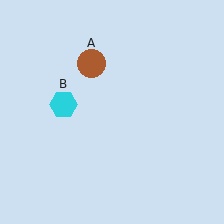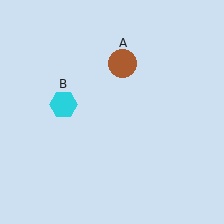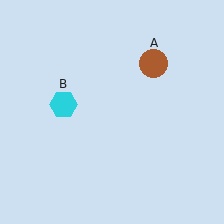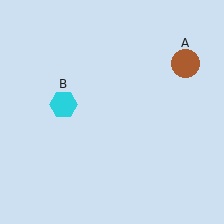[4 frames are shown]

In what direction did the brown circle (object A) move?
The brown circle (object A) moved right.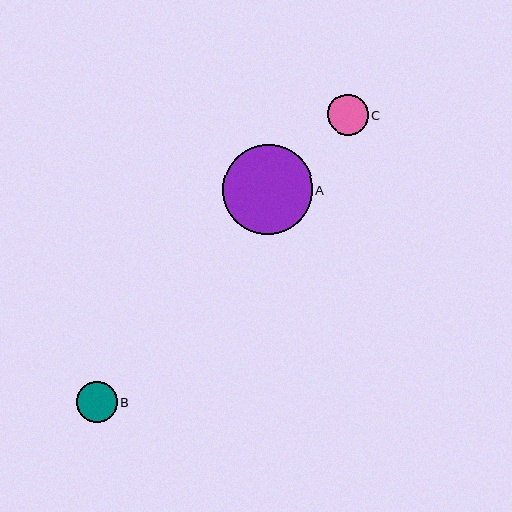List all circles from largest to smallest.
From largest to smallest: A, B, C.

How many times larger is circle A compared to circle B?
Circle A is approximately 2.2 times the size of circle B.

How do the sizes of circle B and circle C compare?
Circle B and circle C are approximately the same size.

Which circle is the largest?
Circle A is the largest with a size of approximately 90 pixels.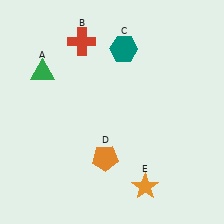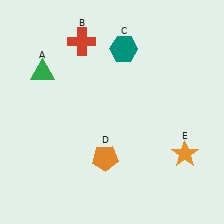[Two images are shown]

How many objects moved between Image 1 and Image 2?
1 object moved between the two images.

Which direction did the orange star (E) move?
The orange star (E) moved right.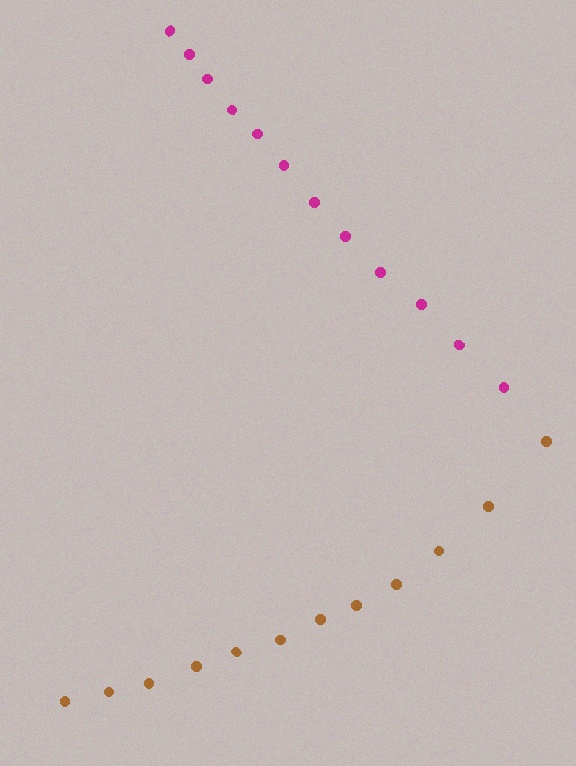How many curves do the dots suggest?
There are 2 distinct paths.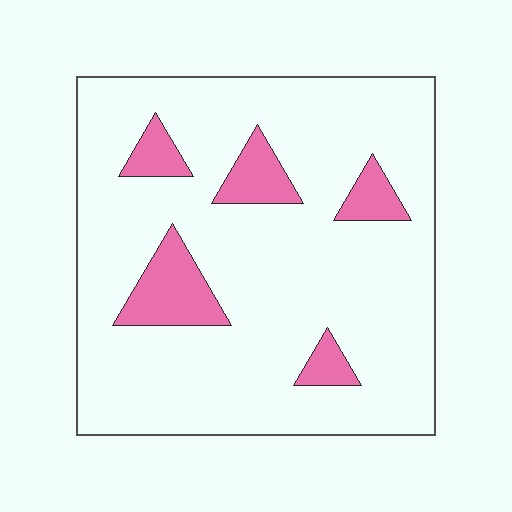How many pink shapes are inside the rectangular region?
5.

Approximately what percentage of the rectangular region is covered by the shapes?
Approximately 15%.